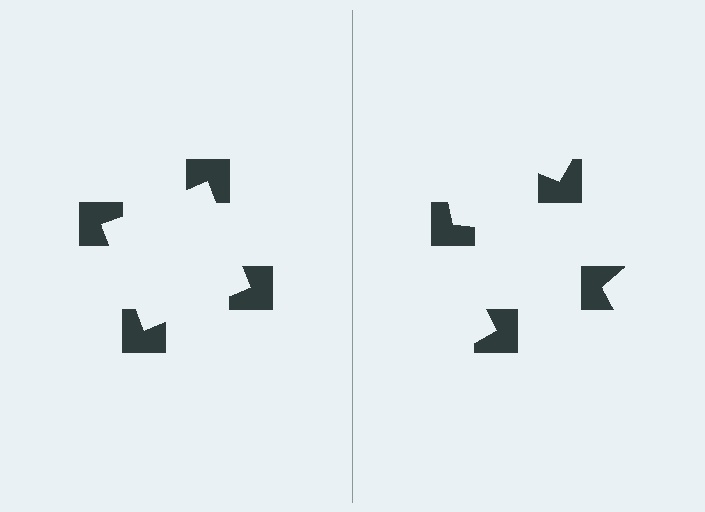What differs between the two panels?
The notched squares are positioned identically on both sides; only the wedge orientations differ. On the left they align to a square; on the right they are misaligned.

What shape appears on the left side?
An illusory square.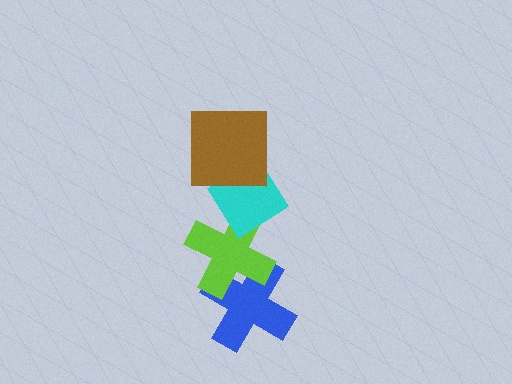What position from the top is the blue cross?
The blue cross is 4th from the top.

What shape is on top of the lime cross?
The cyan diamond is on top of the lime cross.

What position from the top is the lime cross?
The lime cross is 3rd from the top.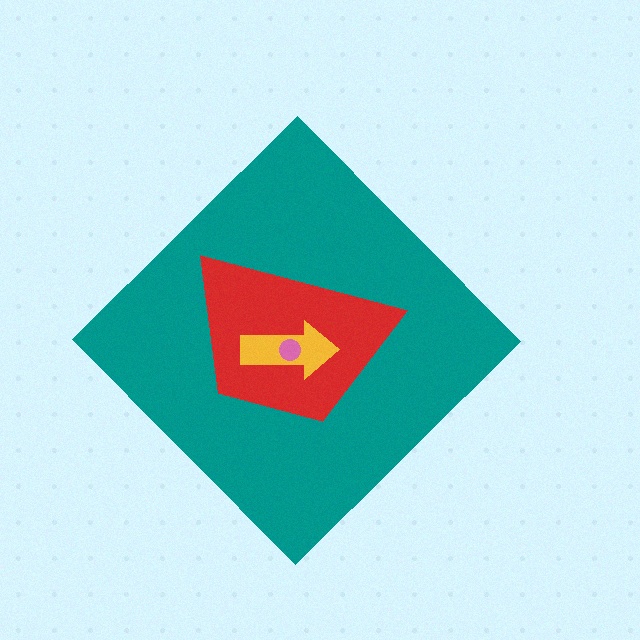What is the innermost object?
The pink circle.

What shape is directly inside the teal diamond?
The red trapezoid.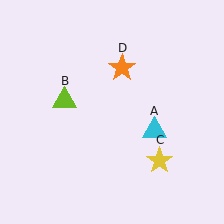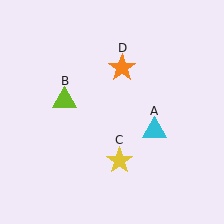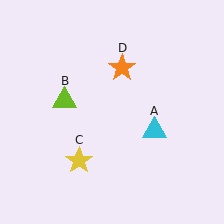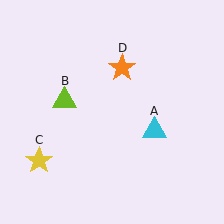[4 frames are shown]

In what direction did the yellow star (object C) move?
The yellow star (object C) moved left.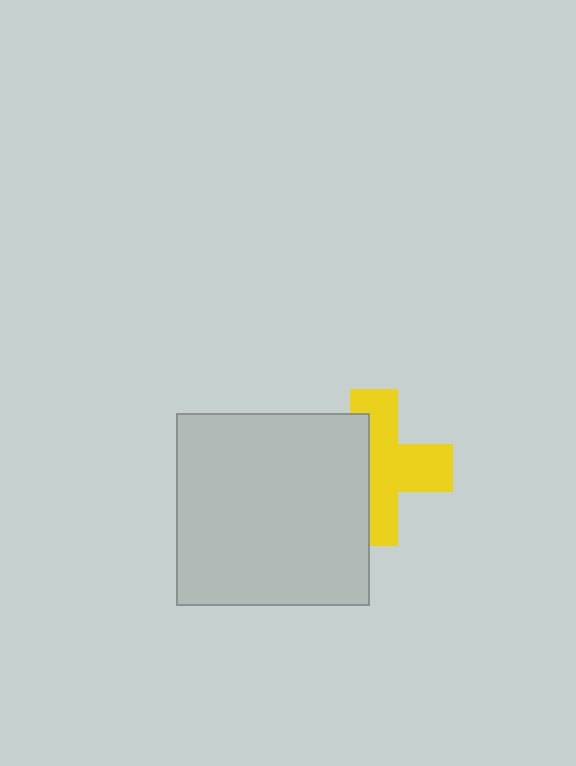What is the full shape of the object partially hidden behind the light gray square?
The partially hidden object is a yellow cross.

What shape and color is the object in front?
The object in front is a light gray square.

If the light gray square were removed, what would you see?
You would see the complete yellow cross.